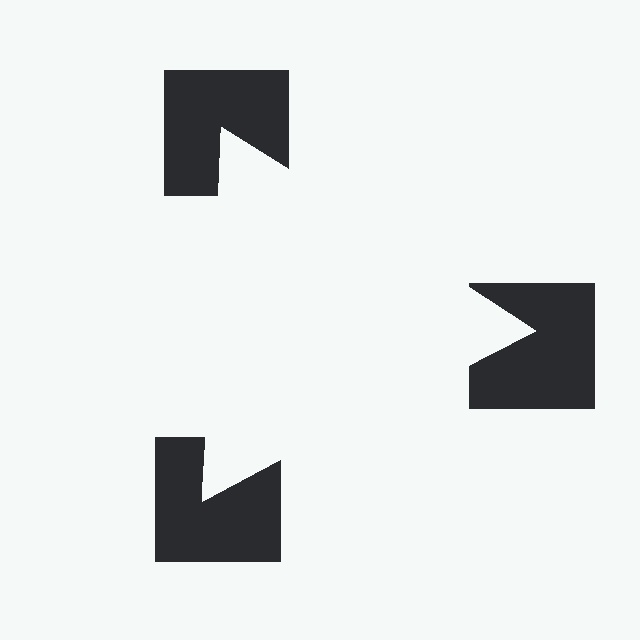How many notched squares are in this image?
There are 3 — one at each vertex of the illusory triangle.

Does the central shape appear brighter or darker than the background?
It typically appears slightly brighter than the background, even though no actual brightness change is drawn.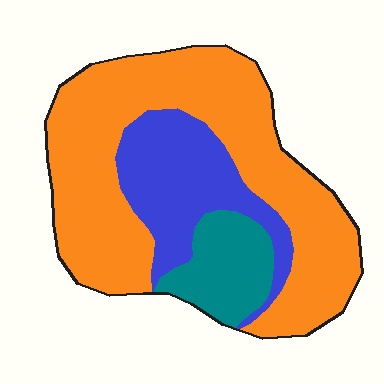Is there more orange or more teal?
Orange.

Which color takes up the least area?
Teal, at roughly 15%.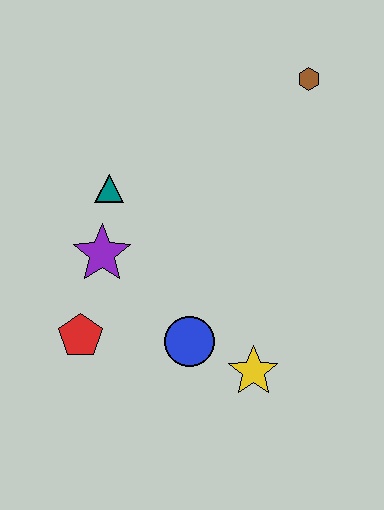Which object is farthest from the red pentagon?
The brown hexagon is farthest from the red pentagon.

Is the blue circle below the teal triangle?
Yes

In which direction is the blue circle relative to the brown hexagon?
The blue circle is below the brown hexagon.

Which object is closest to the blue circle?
The yellow star is closest to the blue circle.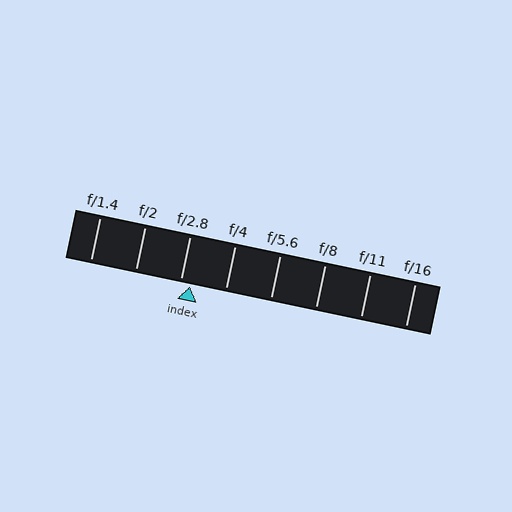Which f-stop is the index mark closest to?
The index mark is closest to f/2.8.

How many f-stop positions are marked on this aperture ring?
There are 8 f-stop positions marked.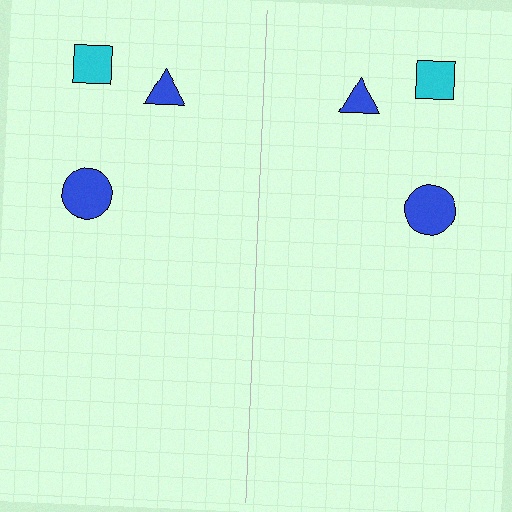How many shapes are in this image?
There are 6 shapes in this image.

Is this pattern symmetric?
Yes, this pattern has bilateral (reflection) symmetry.